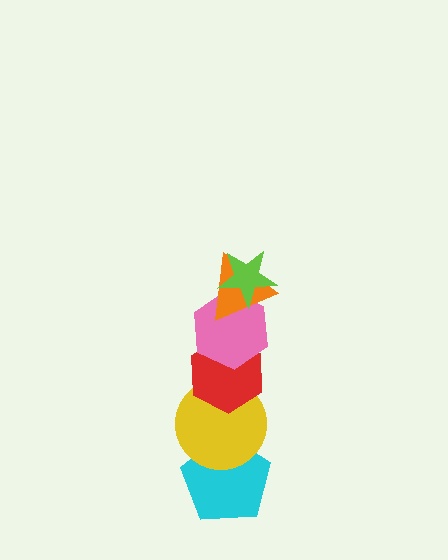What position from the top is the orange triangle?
The orange triangle is 2nd from the top.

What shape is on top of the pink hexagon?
The orange triangle is on top of the pink hexagon.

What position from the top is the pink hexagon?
The pink hexagon is 3rd from the top.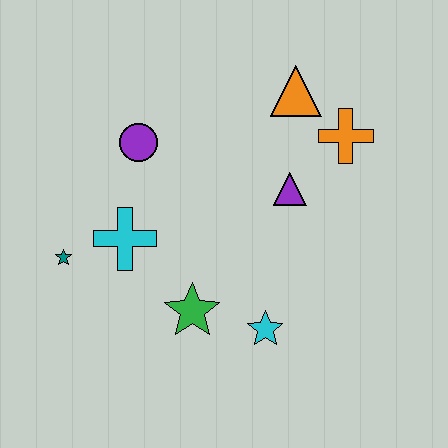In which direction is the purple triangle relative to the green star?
The purple triangle is above the green star.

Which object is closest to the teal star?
The cyan cross is closest to the teal star.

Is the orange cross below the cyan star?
No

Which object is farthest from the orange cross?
The teal star is farthest from the orange cross.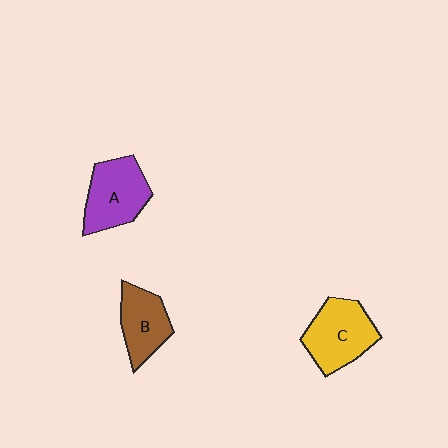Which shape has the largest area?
Shape C (yellow).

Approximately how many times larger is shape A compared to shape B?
Approximately 1.2 times.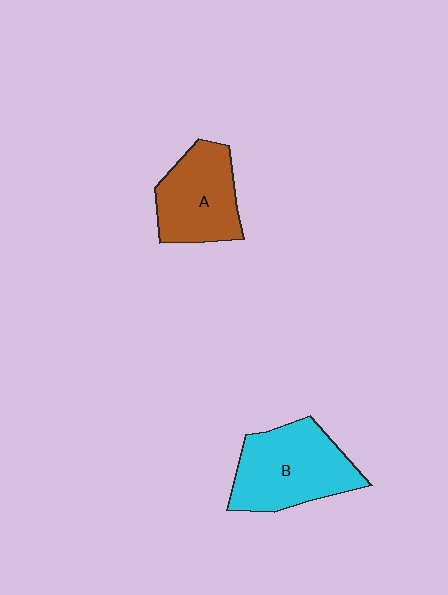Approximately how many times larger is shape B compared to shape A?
Approximately 1.2 times.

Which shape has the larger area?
Shape B (cyan).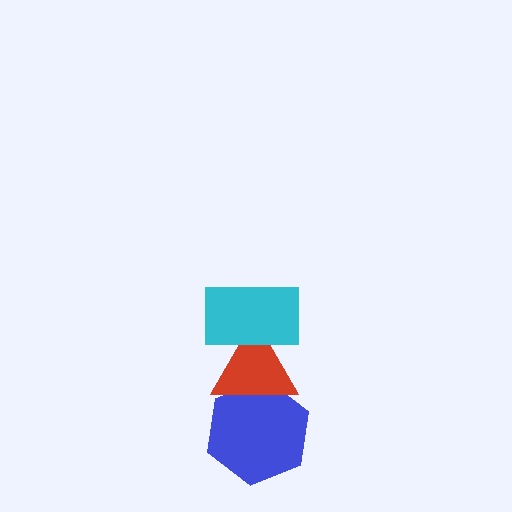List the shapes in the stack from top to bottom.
From top to bottom: the cyan rectangle, the red triangle, the blue hexagon.